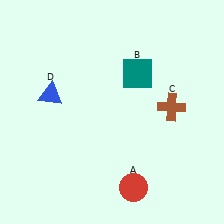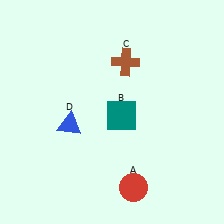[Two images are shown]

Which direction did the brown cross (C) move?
The brown cross (C) moved left.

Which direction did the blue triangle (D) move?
The blue triangle (D) moved down.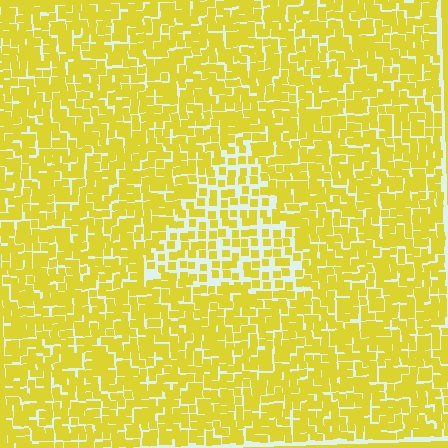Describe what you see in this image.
The image contains small yellow elements arranged at two different densities. A triangle-shaped region is visible where the elements are less densely packed than the surrounding area.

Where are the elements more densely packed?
The elements are more densely packed outside the triangle boundary.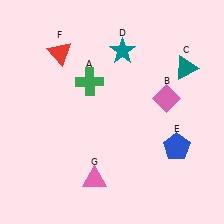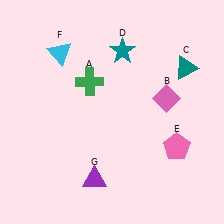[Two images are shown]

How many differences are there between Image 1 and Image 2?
There are 3 differences between the two images.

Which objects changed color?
E changed from blue to pink. F changed from red to cyan. G changed from pink to purple.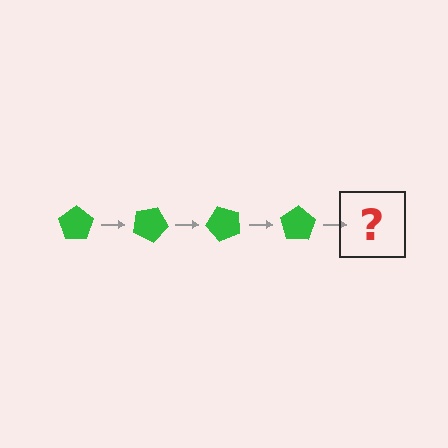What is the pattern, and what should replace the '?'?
The pattern is that the pentagon rotates 25 degrees each step. The '?' should be a green pentagon rotated 100 degrees.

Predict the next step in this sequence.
The next step is a green pentagon rotated 100 degrees.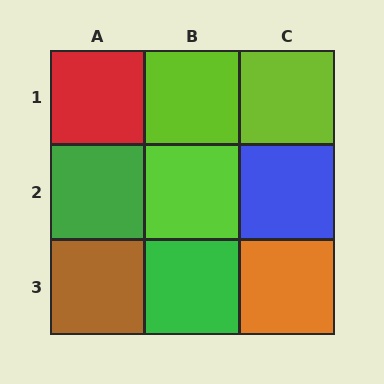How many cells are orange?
1 cell is orange.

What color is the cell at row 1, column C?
Lime.